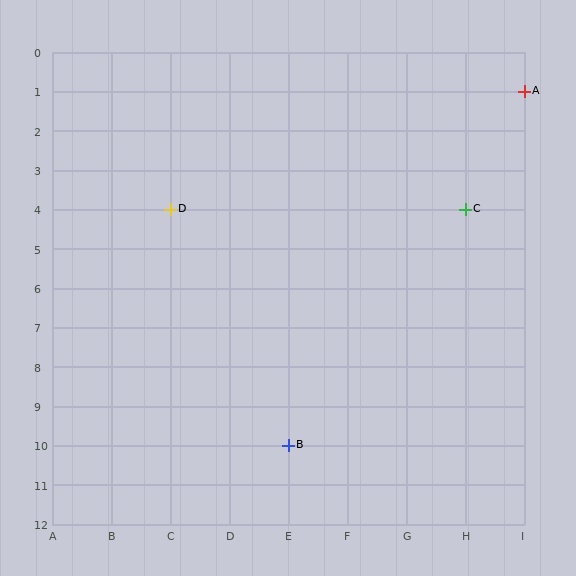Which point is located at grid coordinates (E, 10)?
Point B is at (E, 10).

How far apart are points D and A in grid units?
Points D and A are 6 columns and 3 rows apart (about 6.7 grid units diagonally).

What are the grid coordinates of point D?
Point D is at grid coordinates (C, 4).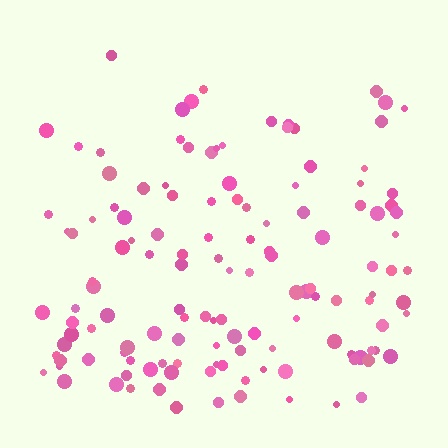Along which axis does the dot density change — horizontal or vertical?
Vertical.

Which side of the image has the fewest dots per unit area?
The top.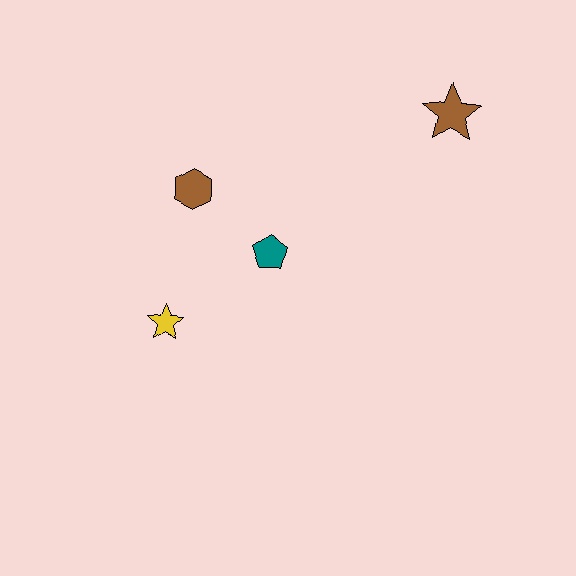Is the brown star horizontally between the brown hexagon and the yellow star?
No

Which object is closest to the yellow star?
The teal pentagon is closest to the yellow star.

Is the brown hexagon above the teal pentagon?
Yes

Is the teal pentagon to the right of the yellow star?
Yes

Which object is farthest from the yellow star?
The brown star is farthest from the yellow star.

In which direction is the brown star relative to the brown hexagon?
The brown star is to the right of the brown hexagon.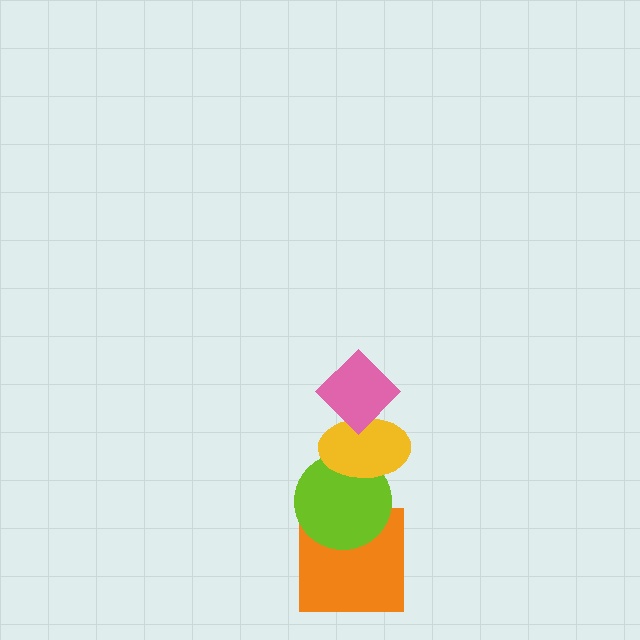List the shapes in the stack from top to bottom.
From top to bottom: the pink diamond, the yellow ellipse, the lime circle, the orange square.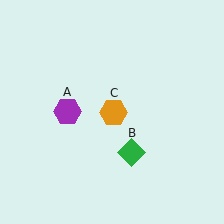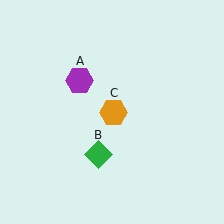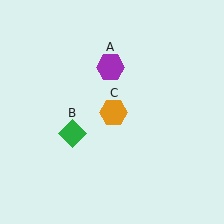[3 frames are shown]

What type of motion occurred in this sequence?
The purple hexagon (object A), green diamond (object B) rotated clockwise around the center of the scene.